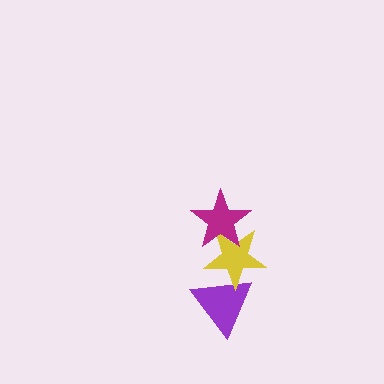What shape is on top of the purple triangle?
The yellow star is on top of the purple triangle.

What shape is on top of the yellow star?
The magenta star is on top of the yellow star.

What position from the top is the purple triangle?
The purple triangle is 3rd from the top.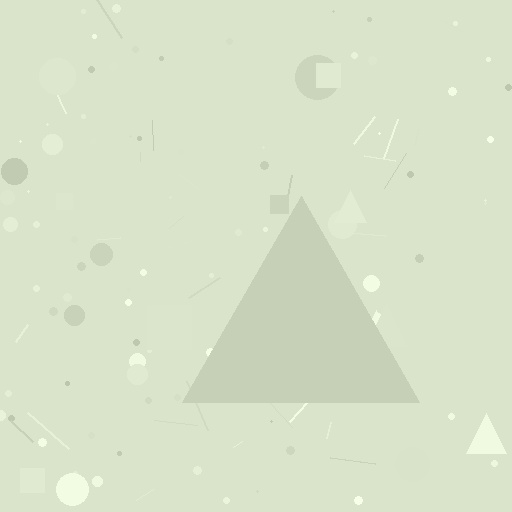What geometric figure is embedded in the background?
A triangle is embedded in the background.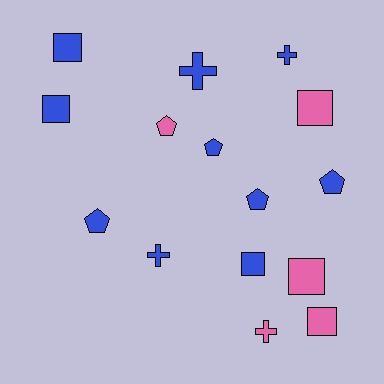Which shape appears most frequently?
Square, with 6 objects.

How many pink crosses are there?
There is 1 pink cross.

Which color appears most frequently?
Blue, with 10 objects.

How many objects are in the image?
There are 15 objects.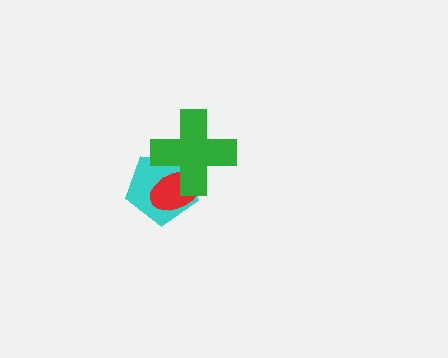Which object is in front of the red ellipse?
The green cross is in front of the red ellipse.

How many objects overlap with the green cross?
2 objects overlap with the green cross.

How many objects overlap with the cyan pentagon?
2 objects overlap with the cyan pentagon.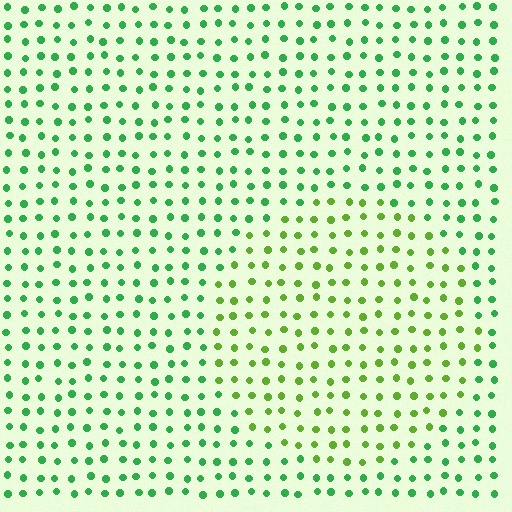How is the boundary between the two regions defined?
The boundary is defined purely by a slight shift in hue (about 37 degrees). Spacing, size, and orientation are identical on both sides.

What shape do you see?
I see a circle.